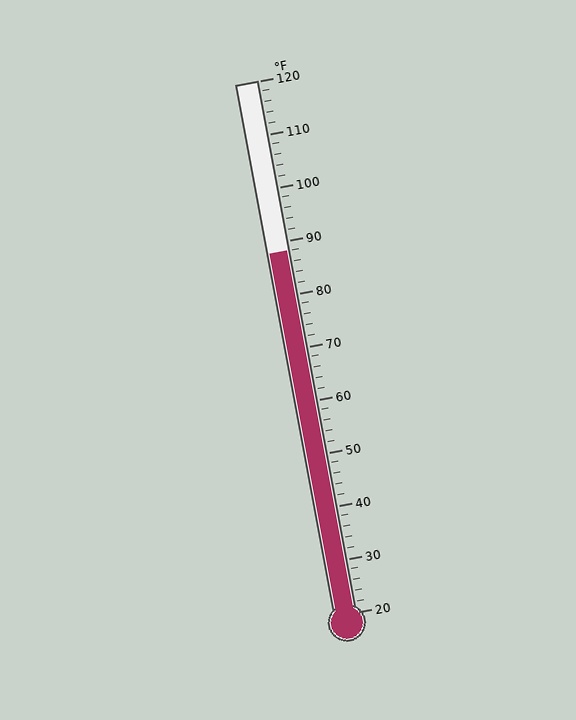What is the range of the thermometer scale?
The thermometer scale ranges from 20°F to 120°F.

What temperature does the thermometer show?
The thermometer shows approximately 88°F.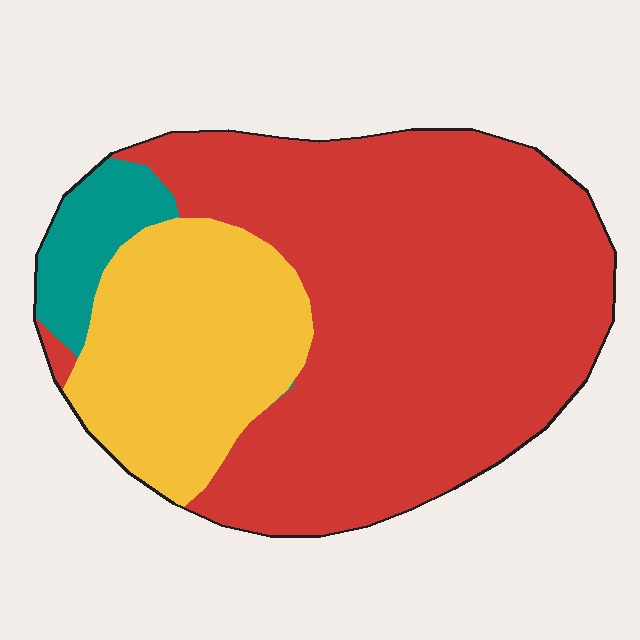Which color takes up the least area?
Teal, at roughly 5%.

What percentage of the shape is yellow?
Yellow covers about 25% of the shape.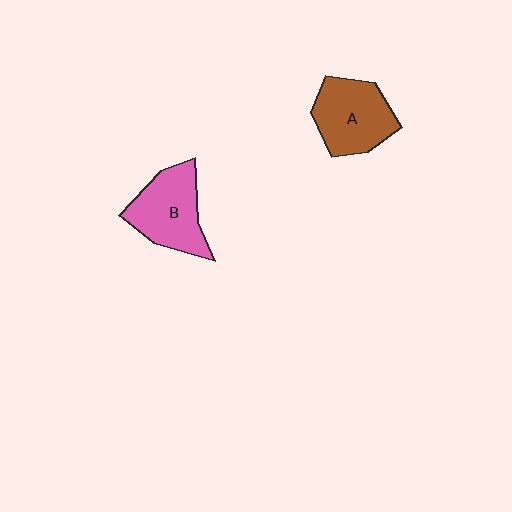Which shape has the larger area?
Shape A (brown).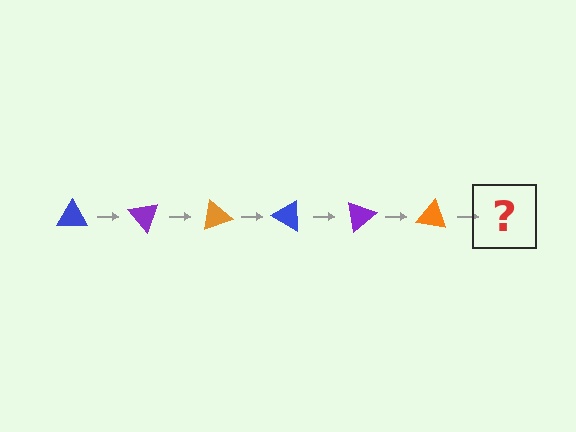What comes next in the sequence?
The next element should be a blue triangle, rotated 300 degrees from the start.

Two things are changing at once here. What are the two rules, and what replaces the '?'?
The two rules are that it rotates 50 degrees each step and the color cycles through blue, purple, and orange. The '?' should be a blue triangle, rotated 300 degrees from the start.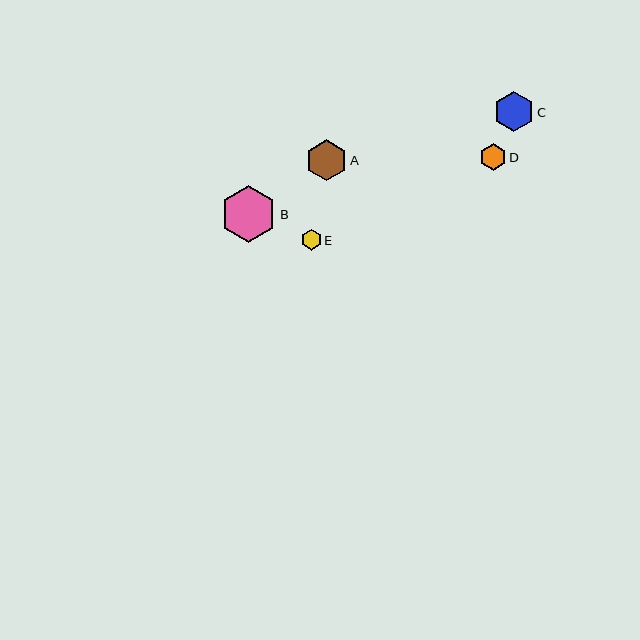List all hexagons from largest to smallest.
From largest to smallest: B, A, C, D, E.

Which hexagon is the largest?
Hexagon B is the largest with a size of approximately 56 pixels.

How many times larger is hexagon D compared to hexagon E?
Hexagon D is approximately 1.3 times the size of hexagon E.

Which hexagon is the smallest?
Hexagon E is the smallest with a size of approximately 21 pixels.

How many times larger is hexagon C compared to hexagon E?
Hexagon C is approximately 1.9 times the size of hexagon E.